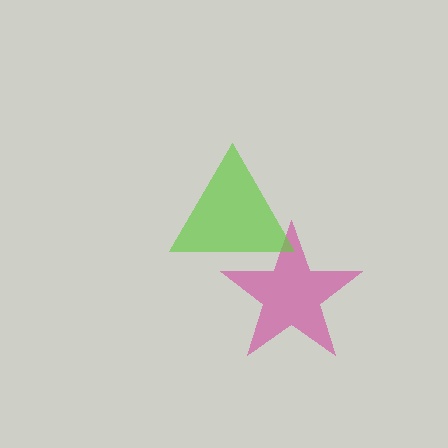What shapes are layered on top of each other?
The layered shapes are: a magenta star, a lime triangle.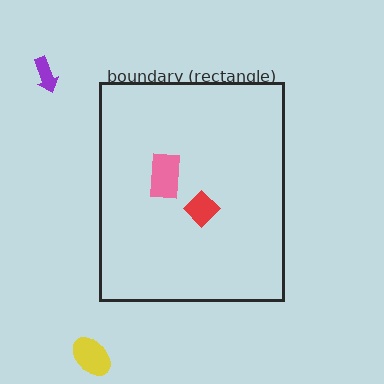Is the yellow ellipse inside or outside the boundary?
Outside.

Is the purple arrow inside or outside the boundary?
Outside.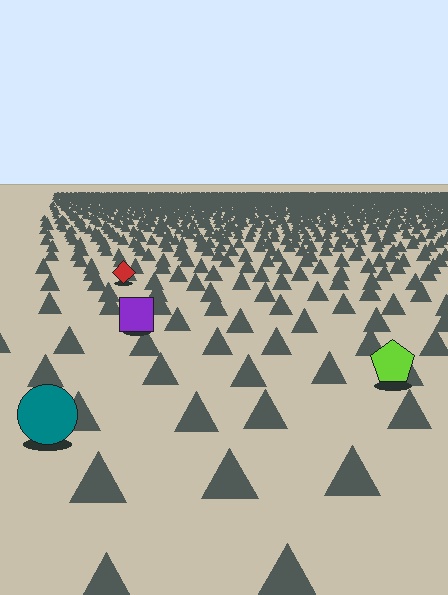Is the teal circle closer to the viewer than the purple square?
Yes. The teal circle is closer — you can tell from the texture gradient: the ground texture is coarser near it.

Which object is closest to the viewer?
The teal circle is closest. The texture marks near it are larger and more spread out.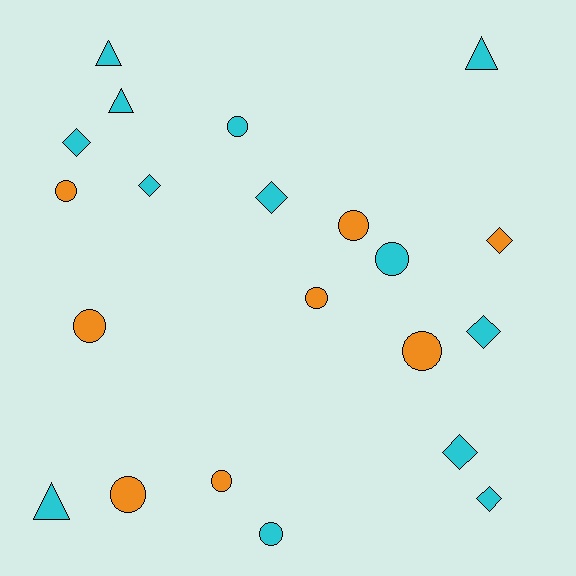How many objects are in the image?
There are 21 objects.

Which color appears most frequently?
Cyan, with 13 objects.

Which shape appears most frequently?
Circle, with 10 objects.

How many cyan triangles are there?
There are 4 cyan triangles.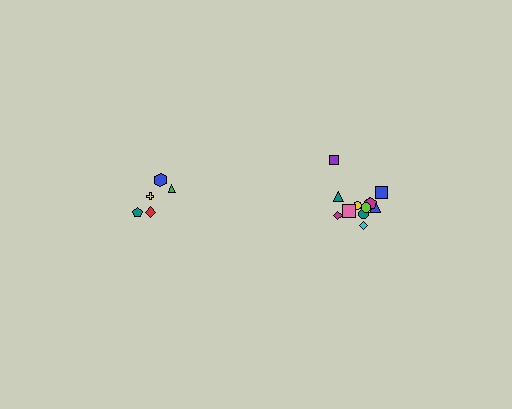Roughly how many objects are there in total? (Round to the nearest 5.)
Roughly 15 objects in total.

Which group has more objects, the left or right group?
The right group.